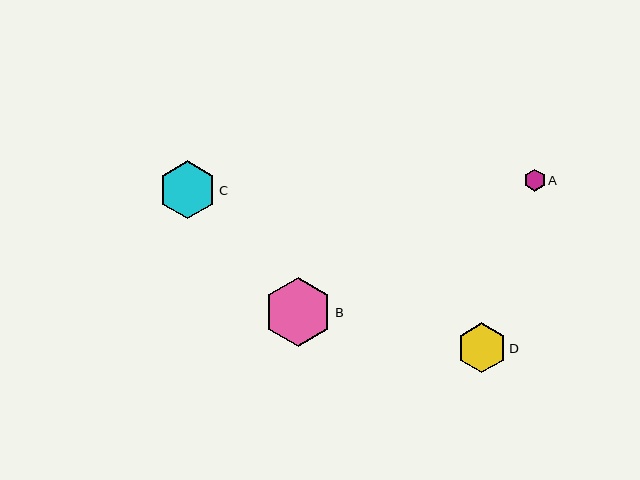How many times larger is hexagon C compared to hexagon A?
Hexagon C is approximately 2.6 times the size of hexagon A.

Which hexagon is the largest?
Hexagon B is the largest with a size of approximately 69 pixels.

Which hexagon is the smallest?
Hexagon A is the smallest with a size of approximately 22 pixels.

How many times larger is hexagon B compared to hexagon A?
Hexagon B is approximately 3.1 times the size of hexagon A.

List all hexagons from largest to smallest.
From largest to smallest: B, C, D, A.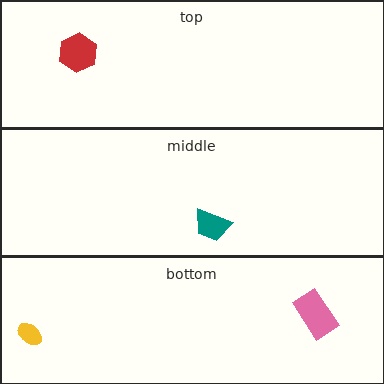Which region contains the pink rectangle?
The bottom region.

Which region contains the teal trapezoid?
The middle region.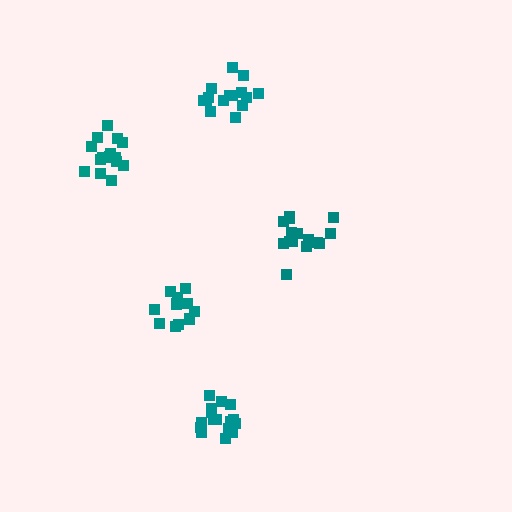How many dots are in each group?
Group 1: 15 dots, Group 2: 16 dots, Group 3: 16 dots, Group 4: 13 dots, Group 5: 16 dots (76 total).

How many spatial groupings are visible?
There are 5 spatial groupings.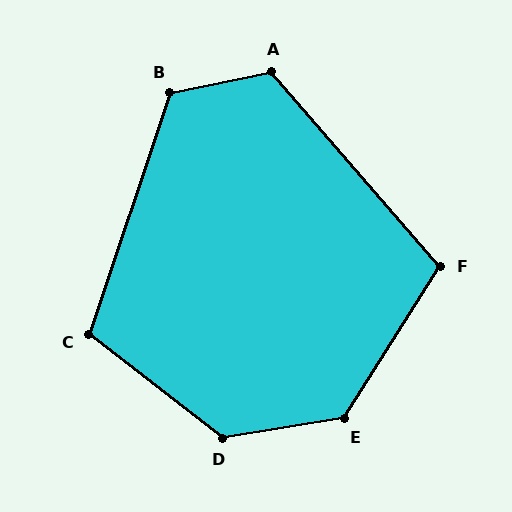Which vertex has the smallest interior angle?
F, at approximately 107 degrees.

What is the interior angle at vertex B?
Approximately 120 degrees (obtuse).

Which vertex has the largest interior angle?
D, at approximately 133 degrees.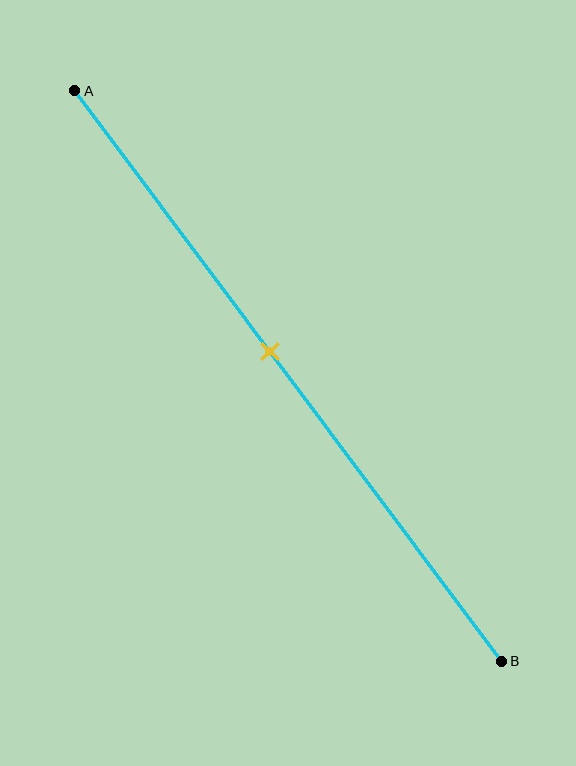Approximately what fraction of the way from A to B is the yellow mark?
The yellow mark is approximately 45% of the way from A to B.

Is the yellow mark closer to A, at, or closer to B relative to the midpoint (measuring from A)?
The yellow mark is closer to point A than the midpoint of segment AB.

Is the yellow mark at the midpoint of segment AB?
No, the mark is at about 45% from A, not at the 50% midpoint.